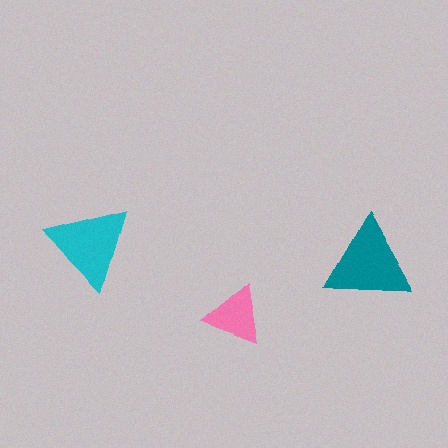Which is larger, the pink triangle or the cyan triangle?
The cyan one.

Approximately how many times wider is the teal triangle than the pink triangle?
About 1.5 times wider.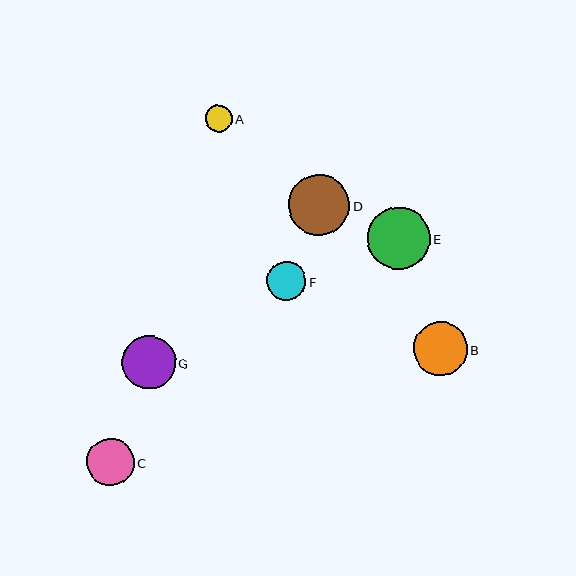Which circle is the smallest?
Circle A is the smallest with a size of approximately 27 pixels.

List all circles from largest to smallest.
From largest to smallest: E, D, B, G, C, F, A.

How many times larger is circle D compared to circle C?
Circle D is approximately 1.3 times the size of circle C.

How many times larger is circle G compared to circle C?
Circle G is approximately 1.1 times the size of circle C.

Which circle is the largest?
Circle E is the largest with a size of approximately 62 pixels.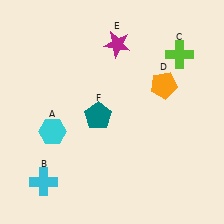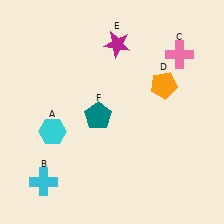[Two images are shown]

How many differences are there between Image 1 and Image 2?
There is 1 difference between the two images.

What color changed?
The cross (C) changed from lime in Image 1 to pink in Image 2.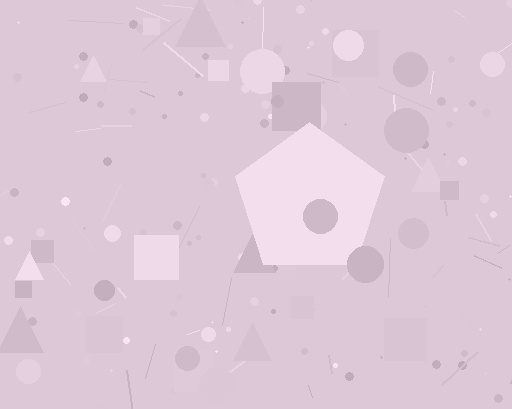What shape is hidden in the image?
A pentagon is hidden in the image.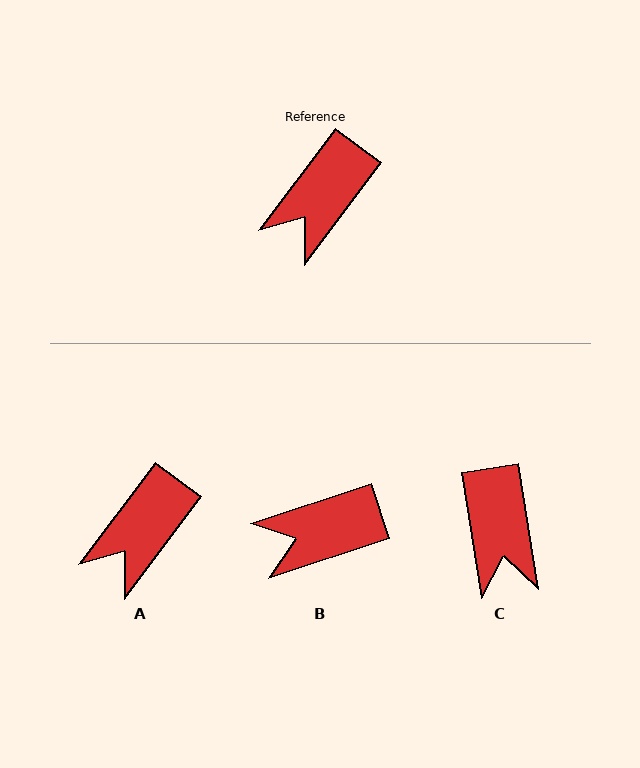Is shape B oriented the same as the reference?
No, it is off by about 35 degrees.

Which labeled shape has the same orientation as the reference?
A.